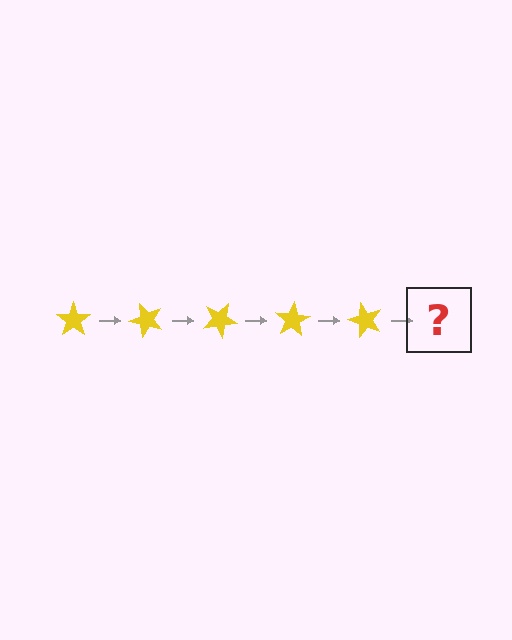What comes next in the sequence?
The next element should be a yellow star rotated 250 degrees.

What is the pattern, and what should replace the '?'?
The pattern is that the star rotates 50 degrees each step. The '?' should be a yellow star rotated 250 degrees.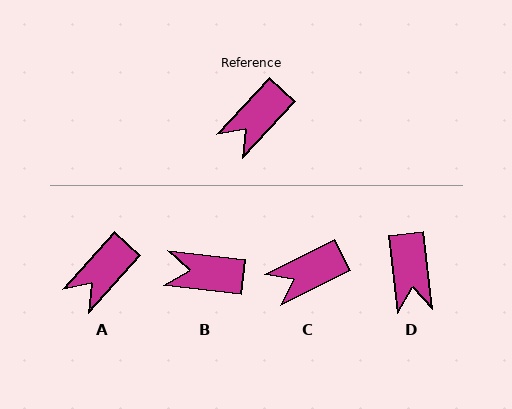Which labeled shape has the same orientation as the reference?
A.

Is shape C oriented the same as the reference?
No, it is off by about 21 degrees.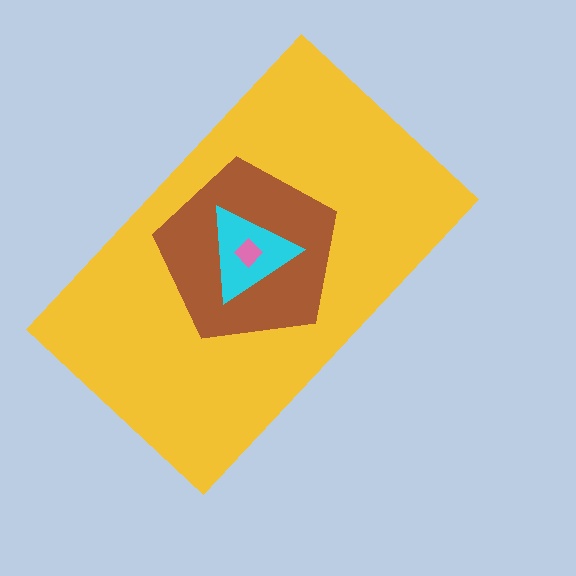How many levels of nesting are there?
4.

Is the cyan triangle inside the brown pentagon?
Yes.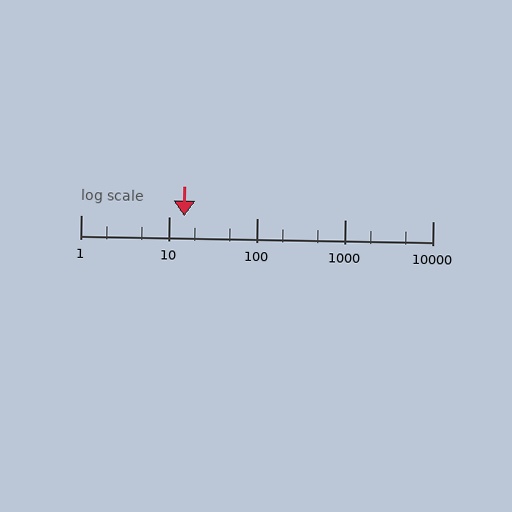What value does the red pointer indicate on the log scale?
The pointer indicates approximately 15.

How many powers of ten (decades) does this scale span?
The scale spans 4 decades, from 1 to 10000.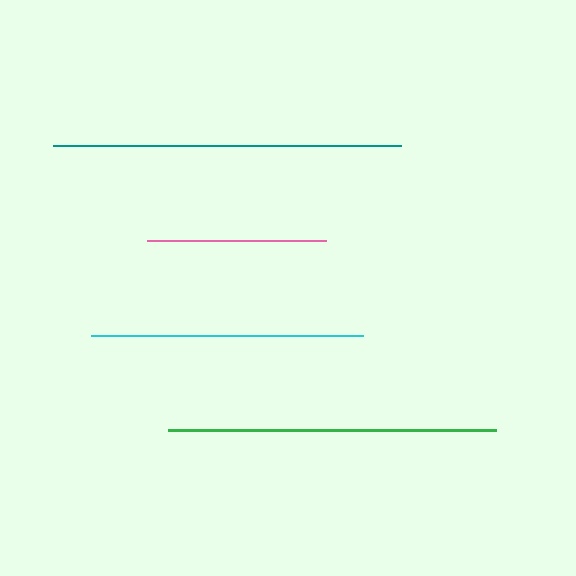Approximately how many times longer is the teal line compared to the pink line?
The teal line is approximately 1.9 times the length of the pink line.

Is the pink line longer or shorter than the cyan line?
The cyan line is longer than the pink line.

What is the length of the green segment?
The green segment is approximately 328 pixels long.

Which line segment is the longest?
The teal line is the longest at approximately 348 pixels.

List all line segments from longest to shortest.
From longest to shortest: teal, green, cyan, pink.